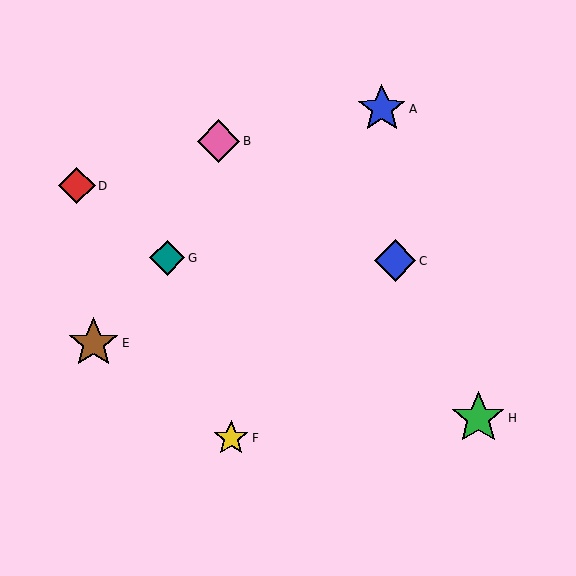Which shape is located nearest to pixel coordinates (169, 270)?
The teal diamond (labeled G) at (167, 258) is nearest to that location.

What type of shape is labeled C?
Shape C is a blue diamond.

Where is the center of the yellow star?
The center of the yellow star is at (231, 438).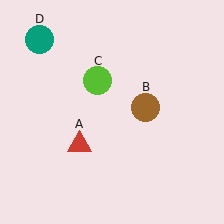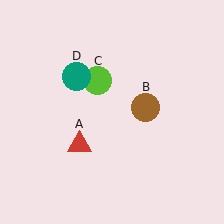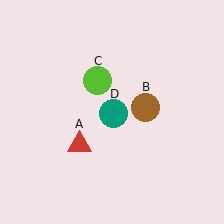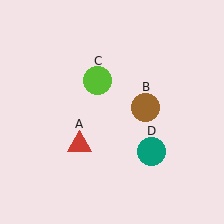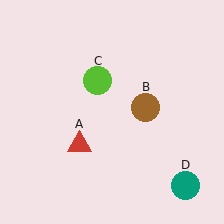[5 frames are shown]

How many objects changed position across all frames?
1 object changed position: teal circle (object D).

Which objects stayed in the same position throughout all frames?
Red triangle (object A) and brown circle (object B) and lime circle (object C) remained stationary.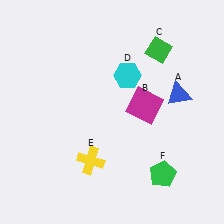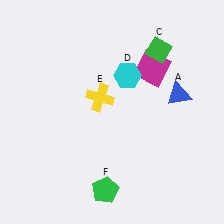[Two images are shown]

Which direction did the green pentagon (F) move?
The green pentagon (F) moved left.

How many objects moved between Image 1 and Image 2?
3 objects moved between the two images.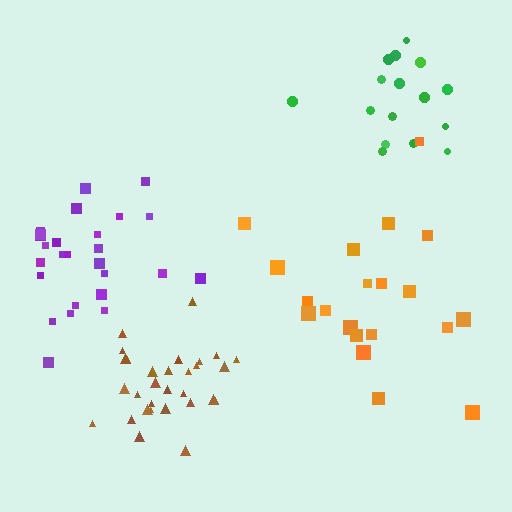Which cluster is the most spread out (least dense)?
Orange.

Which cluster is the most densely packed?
Brown.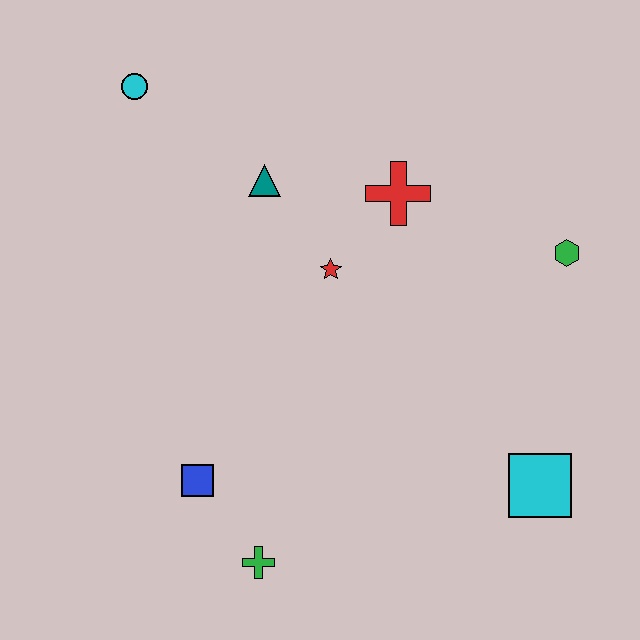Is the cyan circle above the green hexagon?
Yes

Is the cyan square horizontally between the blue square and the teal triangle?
No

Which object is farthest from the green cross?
The cyan circle is farthest from the green cross.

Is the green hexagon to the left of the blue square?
No